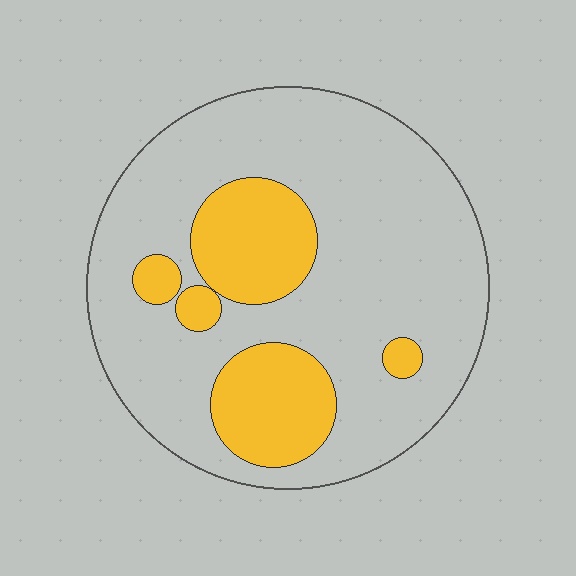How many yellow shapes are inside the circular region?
5.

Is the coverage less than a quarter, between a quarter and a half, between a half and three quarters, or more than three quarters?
Less than a quarter.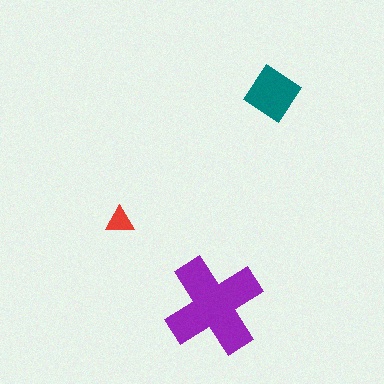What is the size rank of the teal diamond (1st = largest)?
2nd.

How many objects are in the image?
There are 3 objects in the image.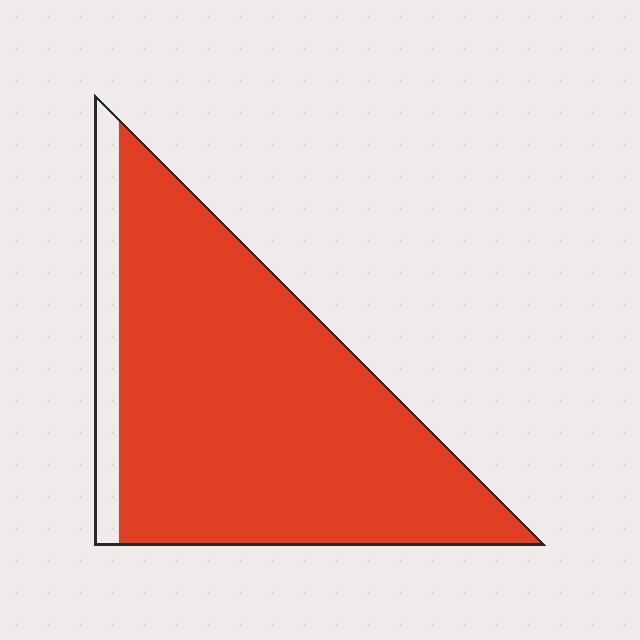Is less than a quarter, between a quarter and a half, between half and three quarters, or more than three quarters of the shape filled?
More than three quarters.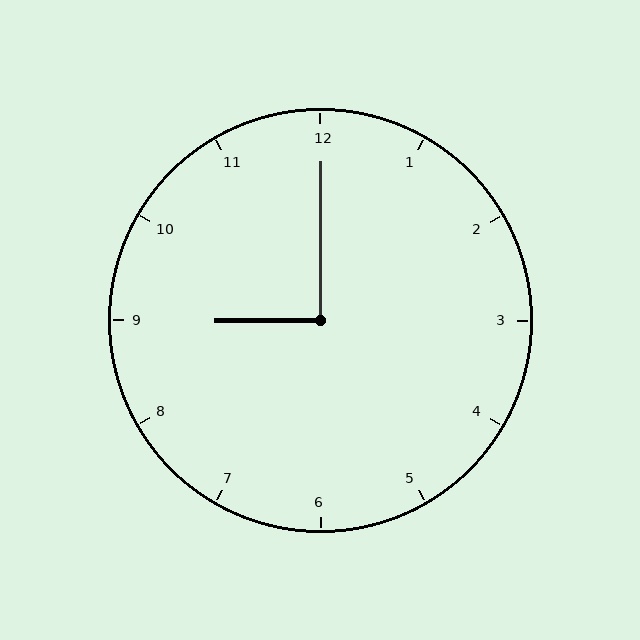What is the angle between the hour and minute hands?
Approximately 90 degrees.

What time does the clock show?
9:00.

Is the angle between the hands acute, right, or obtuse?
It is right.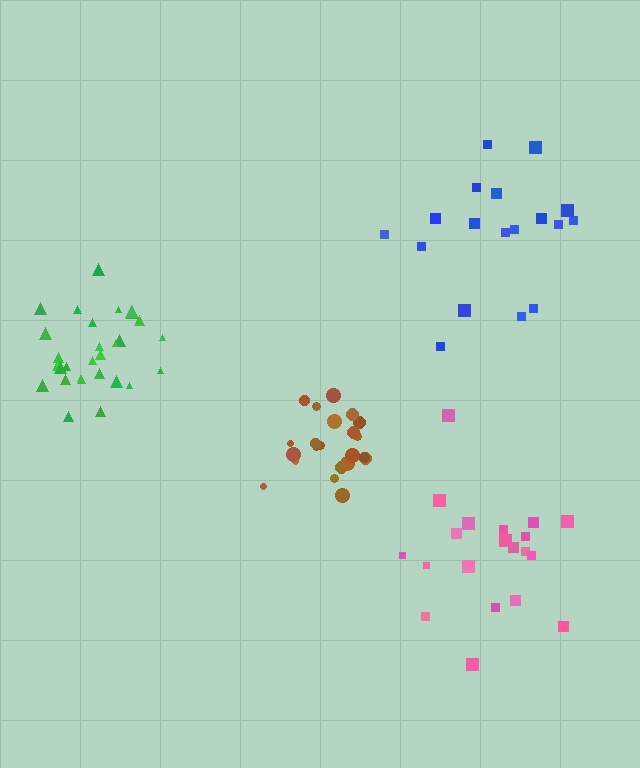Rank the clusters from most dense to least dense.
brown, green, pink, blue.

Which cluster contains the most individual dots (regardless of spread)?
Green (29).